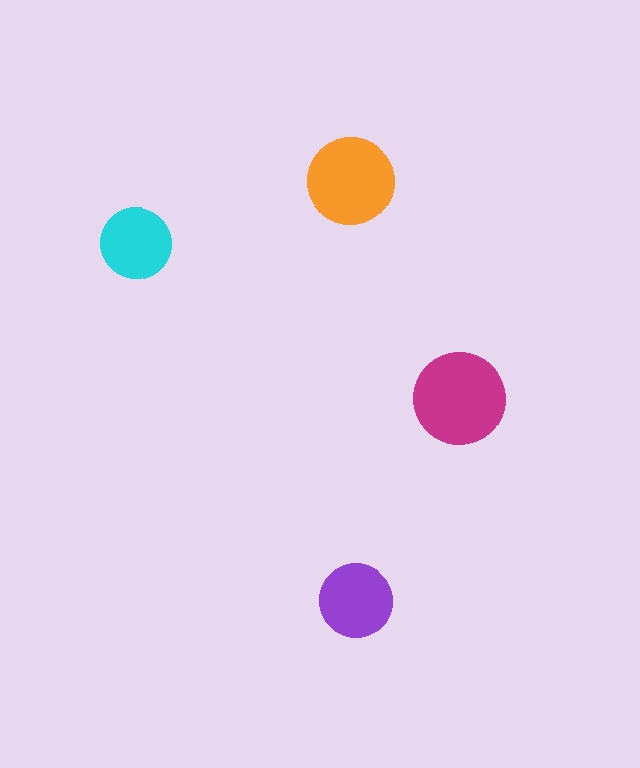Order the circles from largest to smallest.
the magenta one, the orange one, the purple one, the cyan one.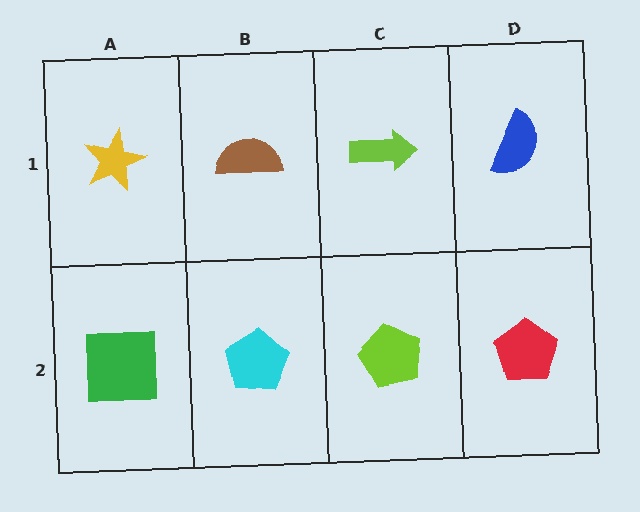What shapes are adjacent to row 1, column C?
A lime pentagon (row 2, column C), a brown semicircle (row 1, column B), a blue semicircle (row 1, column D).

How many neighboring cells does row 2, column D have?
2.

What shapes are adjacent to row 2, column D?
A blue semicircle (row 1, column D), a lime pentagon (row 2, column C).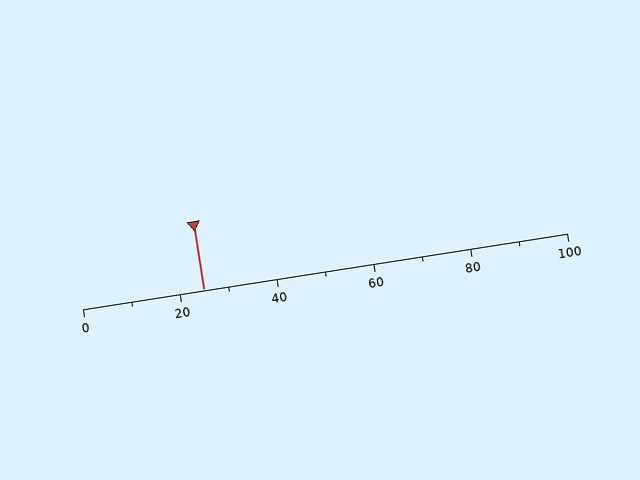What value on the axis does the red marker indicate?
The marker indicates approximately 25.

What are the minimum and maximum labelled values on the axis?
The axis runs from 0 to 100.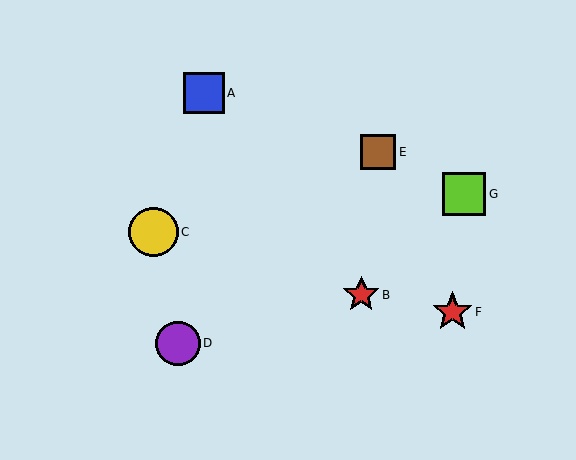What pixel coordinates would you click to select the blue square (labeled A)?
Click at (204, 93) to select the blue square A.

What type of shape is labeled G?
Shape G is a lime square.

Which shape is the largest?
The yellow circle (labeled C) is the largest.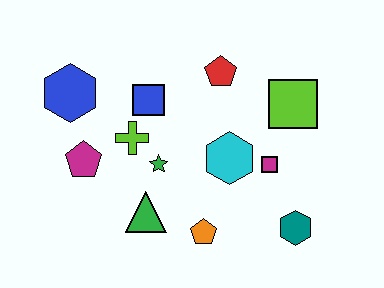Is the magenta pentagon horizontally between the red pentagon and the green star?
No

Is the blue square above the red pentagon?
No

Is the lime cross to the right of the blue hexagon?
Yes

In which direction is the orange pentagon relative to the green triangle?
The orange pentagon is to the right of the green triangle.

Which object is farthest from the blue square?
The teal hexagon is farthest from the blue square.